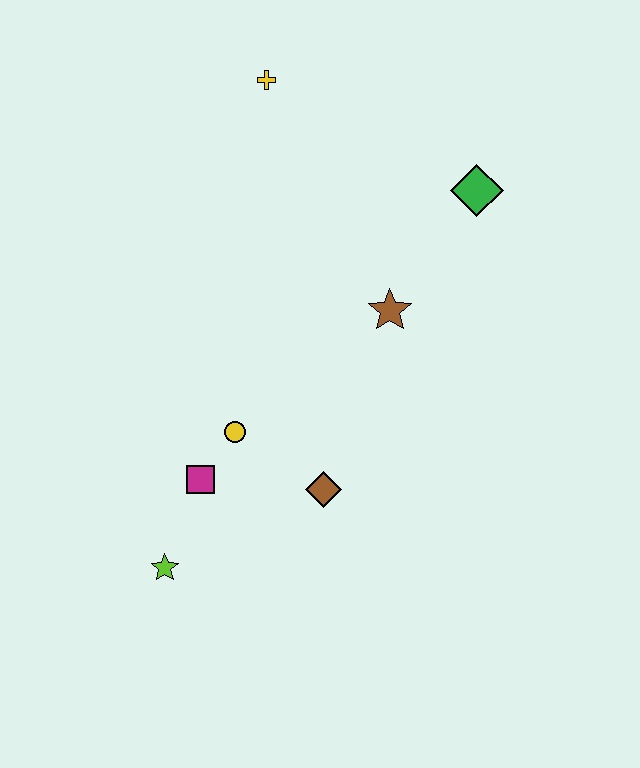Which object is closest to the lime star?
The magenta square is closest to the lime star.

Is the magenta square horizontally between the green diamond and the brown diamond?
No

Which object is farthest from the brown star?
The lime star is farthest from the brown star.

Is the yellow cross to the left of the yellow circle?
No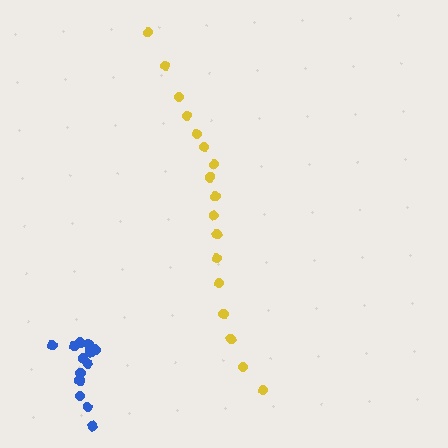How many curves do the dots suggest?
There are 2 distinct paths.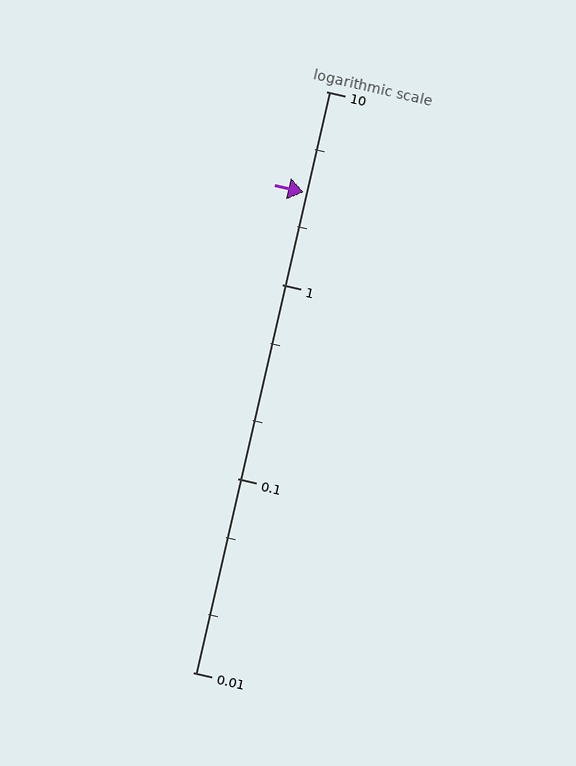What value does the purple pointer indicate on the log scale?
The pointer indicates approximately 3.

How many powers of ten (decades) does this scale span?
The scale spans 3 decades, from 0.01 to 10.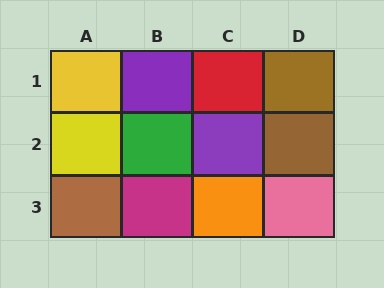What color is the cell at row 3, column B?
Magenta.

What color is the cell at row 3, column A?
Brown.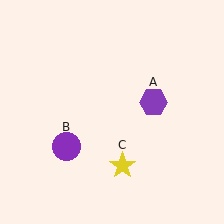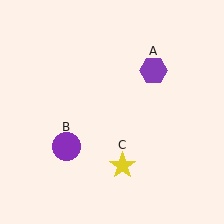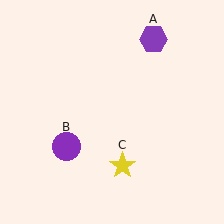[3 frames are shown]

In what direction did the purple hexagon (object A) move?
The purple hexagon (object A) moved up.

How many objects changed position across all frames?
1 object changed position: purple hexagon (object A).